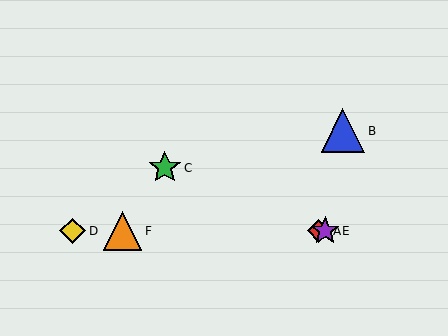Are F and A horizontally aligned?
Yes, both are at y≈231.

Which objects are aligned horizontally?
Objects A, D, E, F are aligned horizontally.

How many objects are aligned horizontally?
4 objects (A, D, E, F) are aligned horizontally.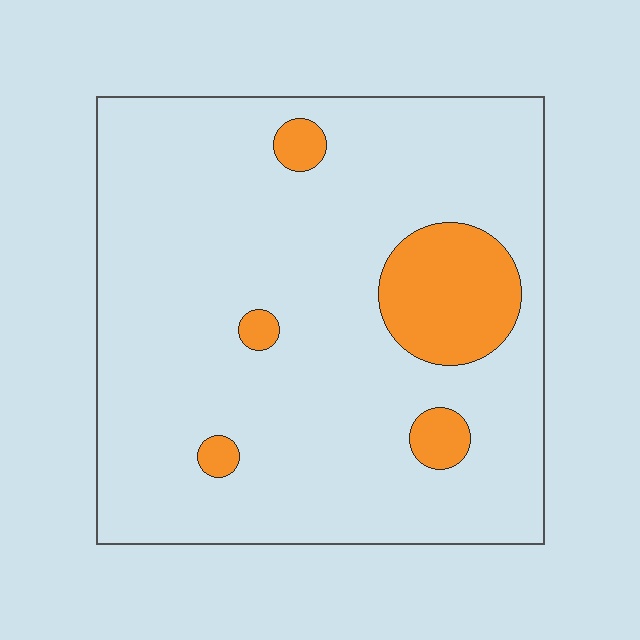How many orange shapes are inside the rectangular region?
5.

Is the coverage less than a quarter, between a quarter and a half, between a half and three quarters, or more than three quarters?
Less than a quarter.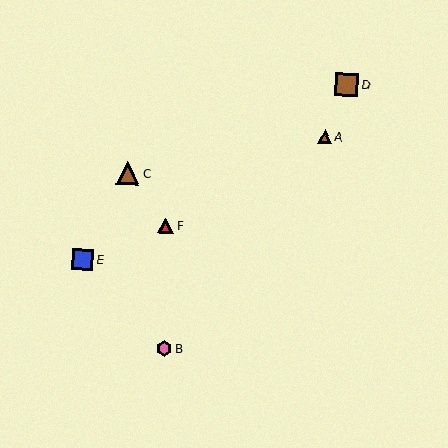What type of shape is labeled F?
Shape F is a red triangle.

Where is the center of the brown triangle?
The center of the brown triangle is at (325, 136).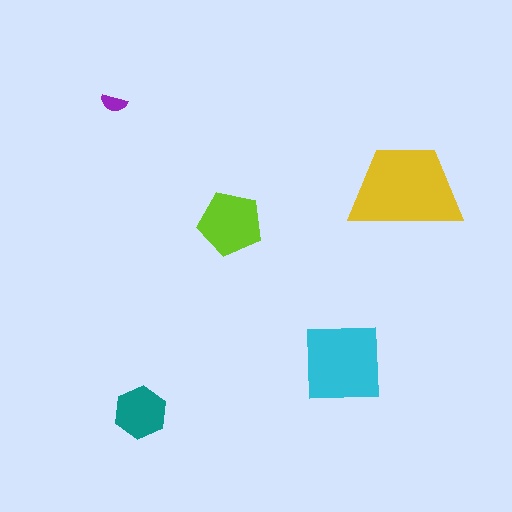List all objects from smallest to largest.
The purple semicircle, the teal hexagon, the lime pentagon, the cyan square, the yellow trapezoid.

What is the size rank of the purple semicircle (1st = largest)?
5th.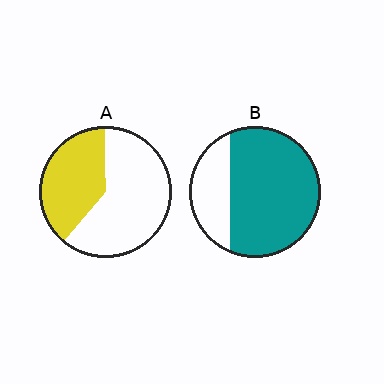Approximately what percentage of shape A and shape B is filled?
A is approximately 40% and B is approximately 75%.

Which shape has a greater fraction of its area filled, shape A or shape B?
Shape B.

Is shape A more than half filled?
No.